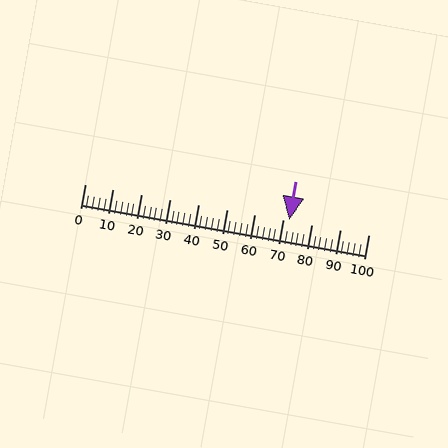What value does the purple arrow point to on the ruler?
The purple arrow points to approximately 72.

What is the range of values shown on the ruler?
The ruler shows values from 0 to 100.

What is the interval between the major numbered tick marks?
The major tick marks are spaced 10 units apart.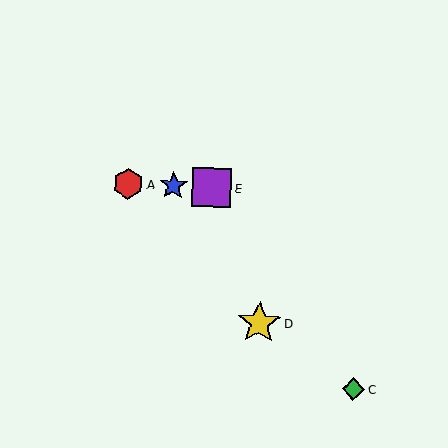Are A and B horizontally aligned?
Yes, both are at y≈184.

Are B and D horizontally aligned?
No, B is at y≈186 and D is at y≈323.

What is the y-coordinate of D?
Object D is at y≈323.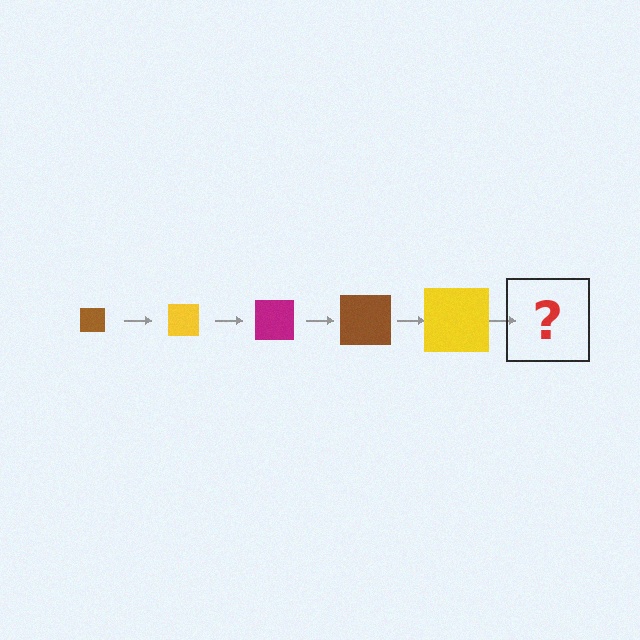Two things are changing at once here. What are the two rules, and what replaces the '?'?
The two rules are that the square grows larger each step and the color cycles through brown, yellow, and magenta. The '?' should be a magenta square, larger than the previous one.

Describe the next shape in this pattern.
It should be a magenta square, larger than the previous one.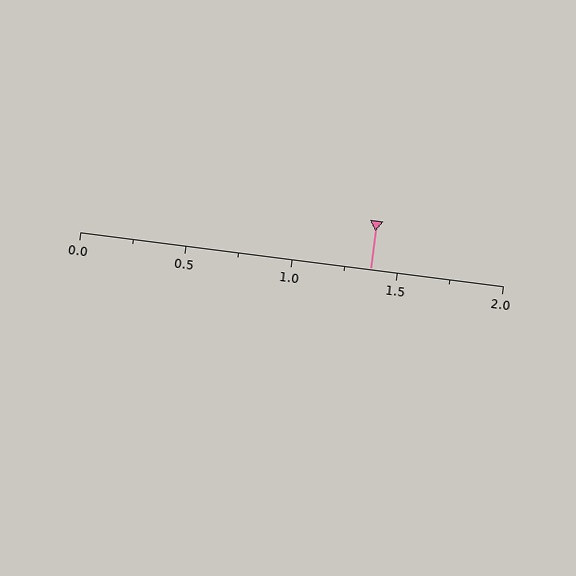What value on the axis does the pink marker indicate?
The marker indicates approximately 1.38.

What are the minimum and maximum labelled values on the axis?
The axis runs from 0.0 to 2.0.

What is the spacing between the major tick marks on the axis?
The major ticks are spaced 0.5 apart.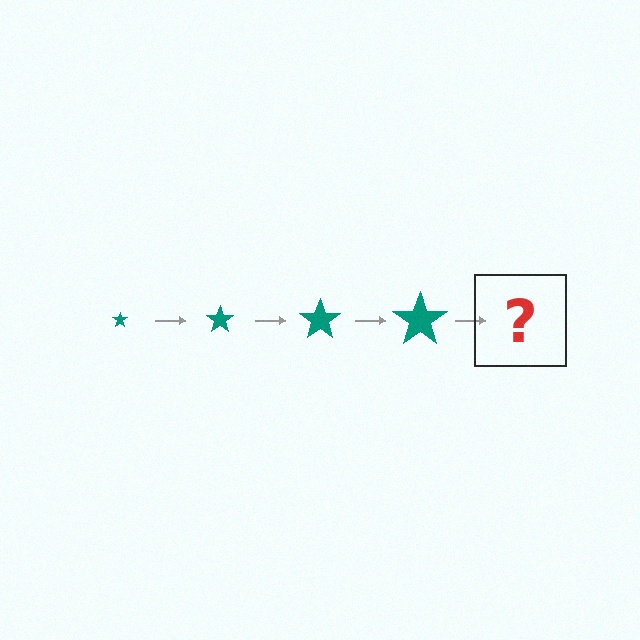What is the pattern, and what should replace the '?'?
The pattern is that the star gets progressively larger each step. The '?' should be a teal star, larger than the previous one.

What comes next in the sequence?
The next element should be a teal star, larger than the previous one.